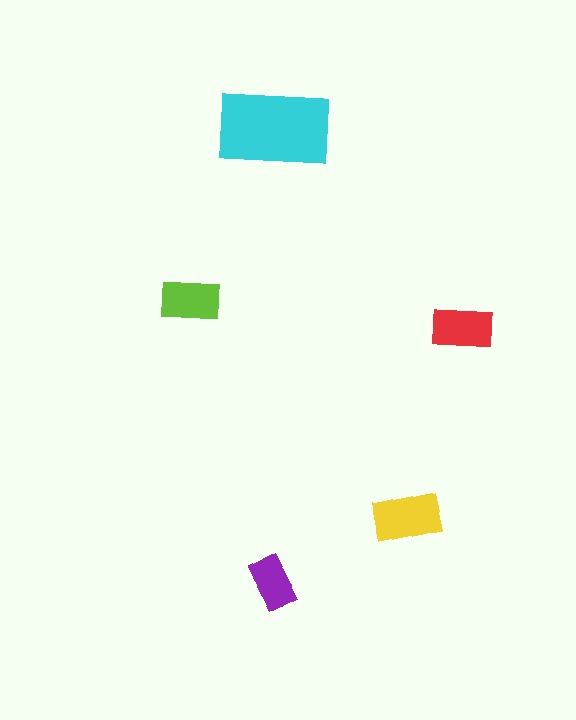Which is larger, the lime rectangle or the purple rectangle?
The lime one.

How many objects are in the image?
There are 5 objects in the image.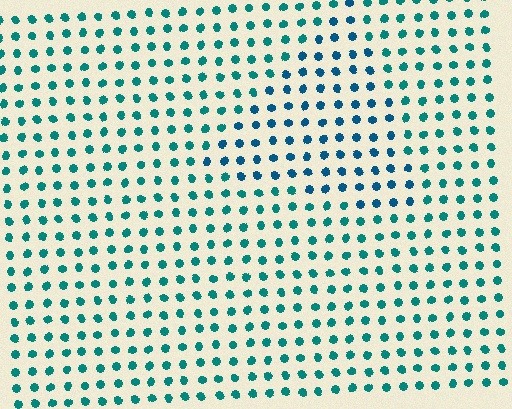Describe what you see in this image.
The image is filled with small teal elements in a uniform arrangement. A triangle-shaped region is visible where the elements are tinted to a slightly different hue, forming a subtle color boundary.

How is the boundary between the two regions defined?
The boundary is defined purely by a slight shift in hue (about 26 degrees). Spacing, size, and orientation are identical on both sides.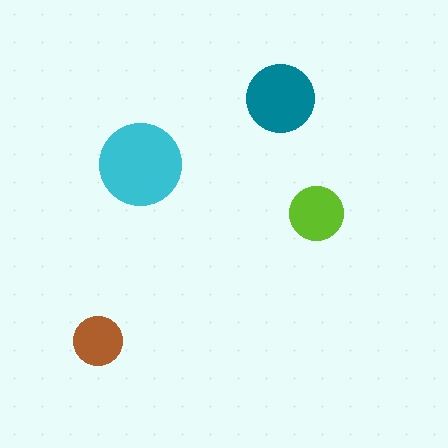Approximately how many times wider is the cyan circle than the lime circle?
About 1.5 times wider.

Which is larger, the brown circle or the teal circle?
The teal one.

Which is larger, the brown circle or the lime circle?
The lime one.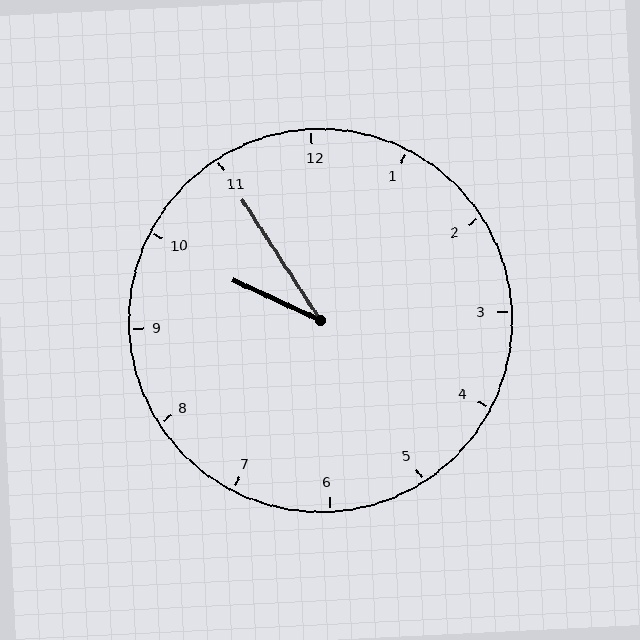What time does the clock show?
9:55.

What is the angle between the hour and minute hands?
Approximately 32 degrees.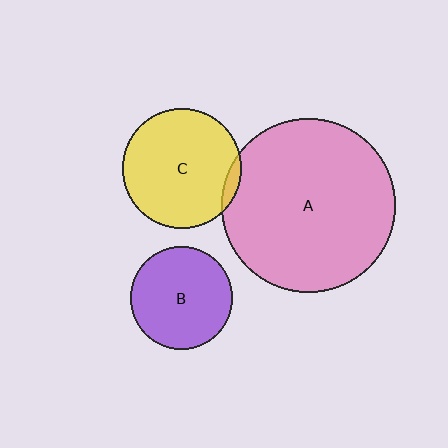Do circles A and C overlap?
Yes.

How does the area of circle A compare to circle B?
Approximately 2.8 times.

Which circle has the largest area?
Circle A (pink).